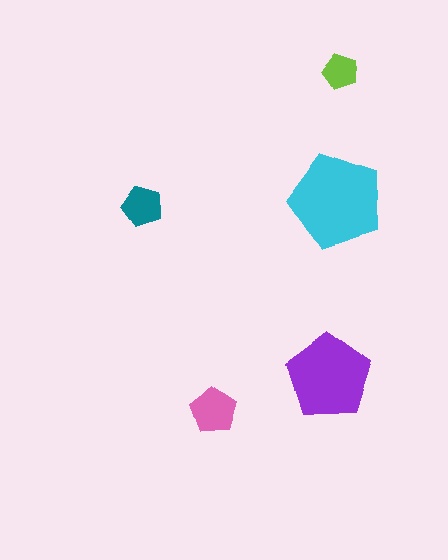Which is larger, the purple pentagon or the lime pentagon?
The purple one.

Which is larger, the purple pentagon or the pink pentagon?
The purple one.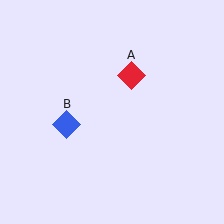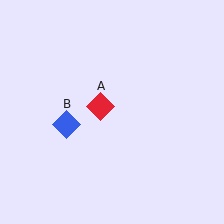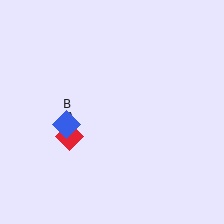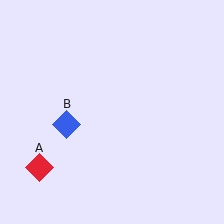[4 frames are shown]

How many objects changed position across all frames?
1 object changed position: red diamond (object A).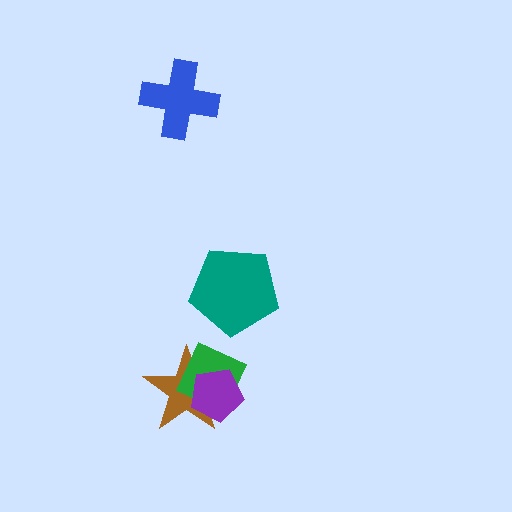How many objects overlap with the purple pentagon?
2 objects overlap with the purple pentagon.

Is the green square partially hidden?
Yes, it is partially covered by another shape.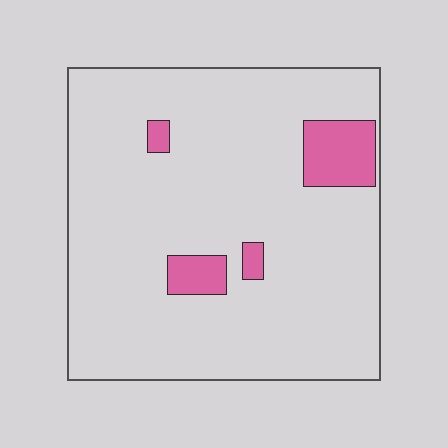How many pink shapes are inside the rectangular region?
4.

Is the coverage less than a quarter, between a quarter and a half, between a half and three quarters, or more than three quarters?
Less than a quarter.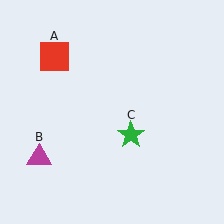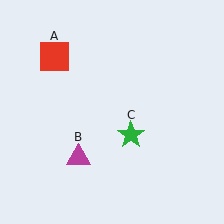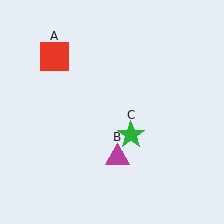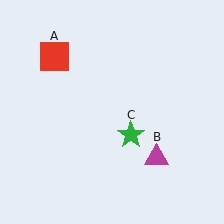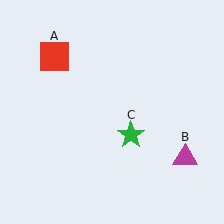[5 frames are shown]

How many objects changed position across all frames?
1 object changed position: magenta triangle (object B).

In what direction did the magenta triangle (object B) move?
The magenta triangle (object B) moved right.